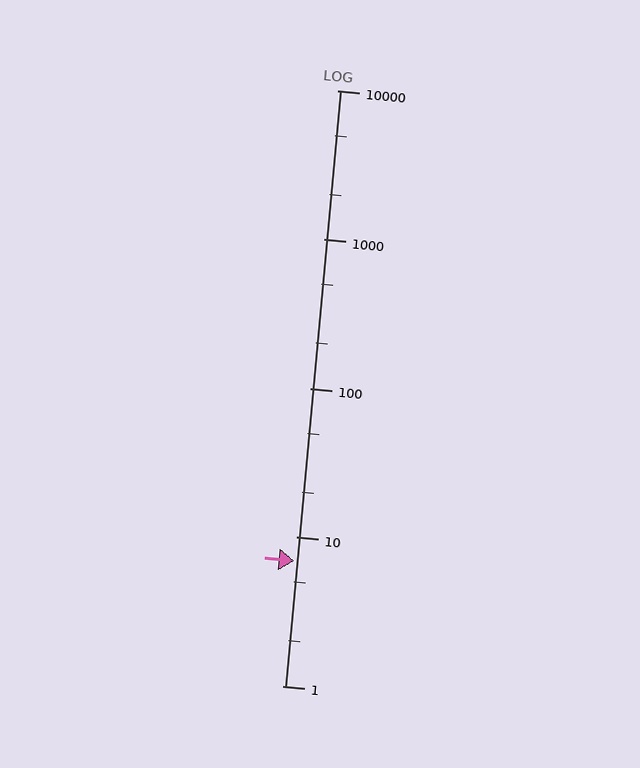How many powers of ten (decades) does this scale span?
The scale spans 4 decades, from 1 to 10000.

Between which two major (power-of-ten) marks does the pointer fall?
The pointer is between 1 and 10.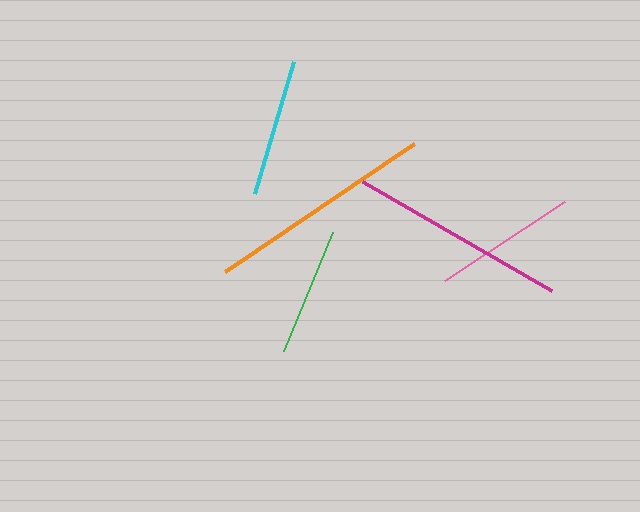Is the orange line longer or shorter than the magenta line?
The orange line is longer than the magenta line.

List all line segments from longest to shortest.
From longest to shortest: orange, magenta, pink, cyan, green.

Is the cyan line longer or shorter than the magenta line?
The magenta line is longer than the cyan line.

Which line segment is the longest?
The orange line is the longest at approximately 229 pixels.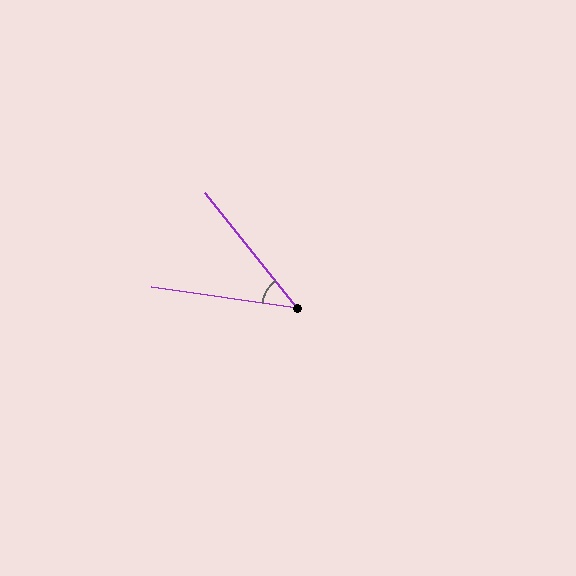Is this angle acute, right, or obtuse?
It is acute.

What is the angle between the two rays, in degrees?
Approximately 43 degrees.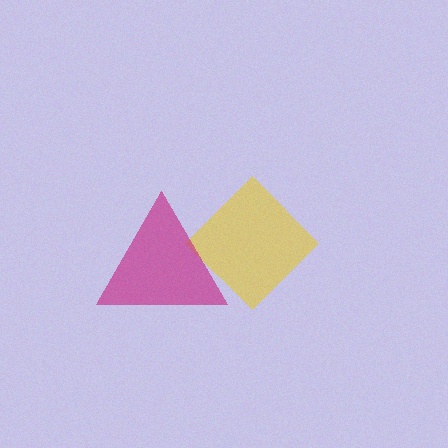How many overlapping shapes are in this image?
There are 2 overlapping shapes in the image.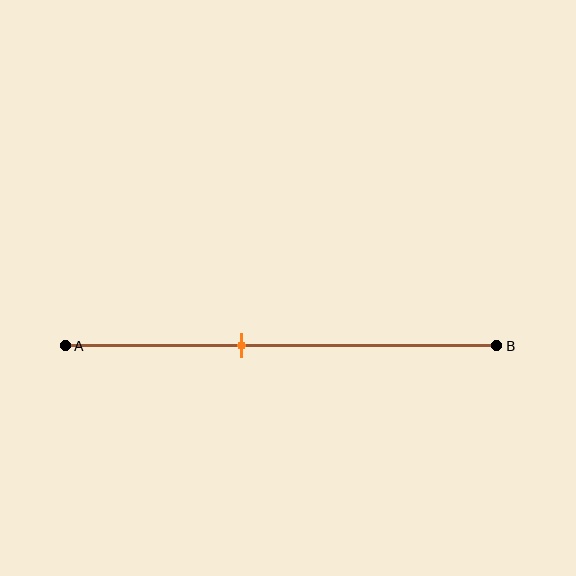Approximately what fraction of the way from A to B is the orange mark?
The orange mark is approximately 40% of the way from A to B.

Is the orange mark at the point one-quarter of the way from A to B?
No, the mark is at about 40% from A, not at the 25% one-quarter point.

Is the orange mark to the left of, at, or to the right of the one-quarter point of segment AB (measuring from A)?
The orange mark is to the right of the one-quarter point of segment AB.